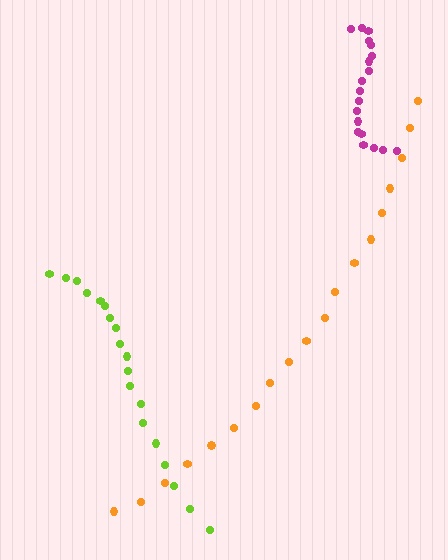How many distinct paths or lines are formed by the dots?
There are 3 distinct paths.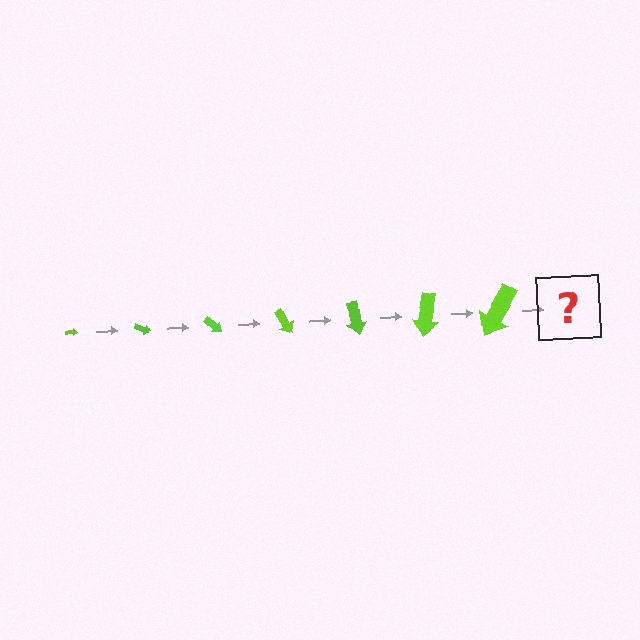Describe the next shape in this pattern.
It should be an arrow, larger than the previous one and rotated 140 degrees from the start.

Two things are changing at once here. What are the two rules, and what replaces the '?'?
The two rules are that the arrow grows larger each step and it rotates 20 degrees each step. The '?' should be an arrow, larger than the previous one and rotated 140 degrees from the start.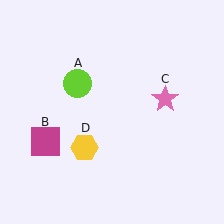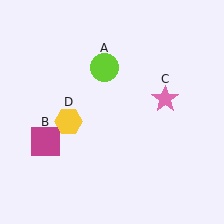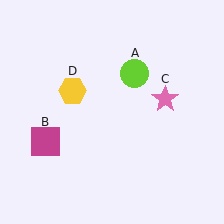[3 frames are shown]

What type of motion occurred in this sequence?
The lime circle (object A), yellow hexagon (object D) rotated clockwise around the center of the scene.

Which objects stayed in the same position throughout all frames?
Magenta square (object B) and pink star (object C) remained stationary.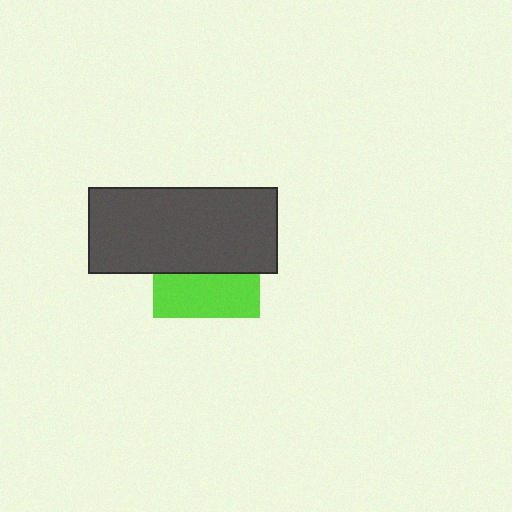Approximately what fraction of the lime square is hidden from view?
Roughly 58% of the lime square is hidden behind the dark gray rectangle.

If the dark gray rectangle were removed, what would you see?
You would see the complete lime square.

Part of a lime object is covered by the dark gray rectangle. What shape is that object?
It is a square.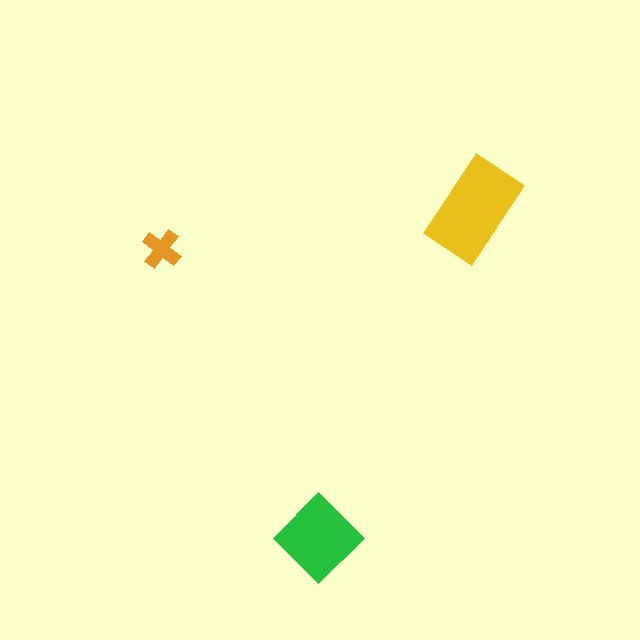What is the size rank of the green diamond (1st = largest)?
2nd.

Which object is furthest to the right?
The yellow rectangle is rightmost.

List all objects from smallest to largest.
The orange cross, the green diamond, the yellow rectangle.